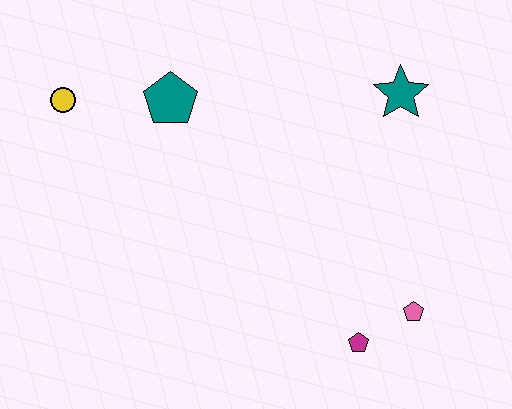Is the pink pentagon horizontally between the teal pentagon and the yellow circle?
No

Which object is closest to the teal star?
The pink pentagon is closest to the teal star.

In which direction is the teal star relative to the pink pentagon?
The teal star is above the pink pentagon.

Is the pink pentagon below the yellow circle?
Yes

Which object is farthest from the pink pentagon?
The yellow circle is farthest from the pink pentagon.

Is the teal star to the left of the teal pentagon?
No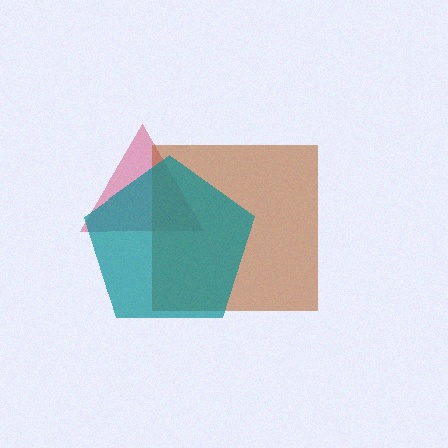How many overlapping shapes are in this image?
There are 3 overlapping shapes in the image.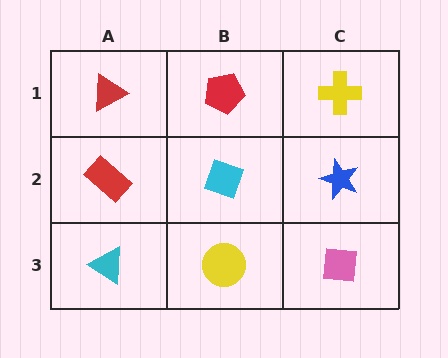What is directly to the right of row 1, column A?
A red pentagon.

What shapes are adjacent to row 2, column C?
A yellow cross (row 1, column C), a pink square (row 3, column C), a cyan diamond (row 2, column B).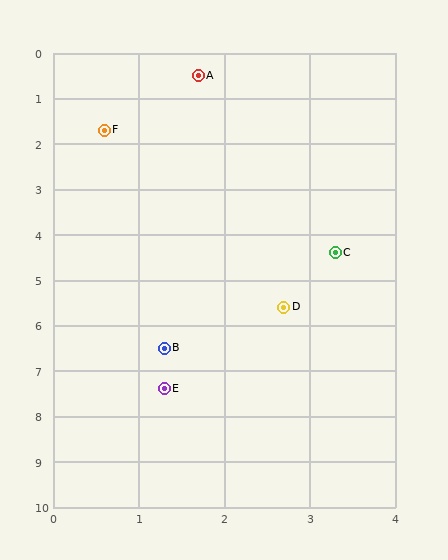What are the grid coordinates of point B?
Point B is at approximately (1.3, 6.5).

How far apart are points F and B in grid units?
Points F and B are about 4.9 grid units apart.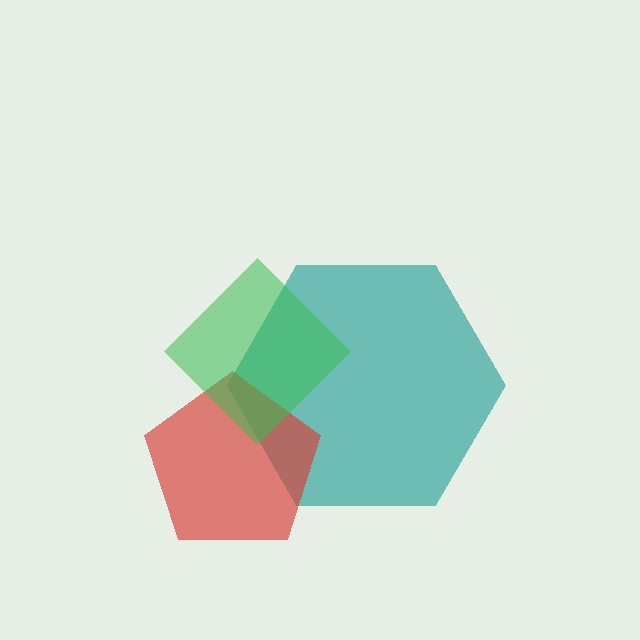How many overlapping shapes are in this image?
There are 3 overlapping shapes in the image.